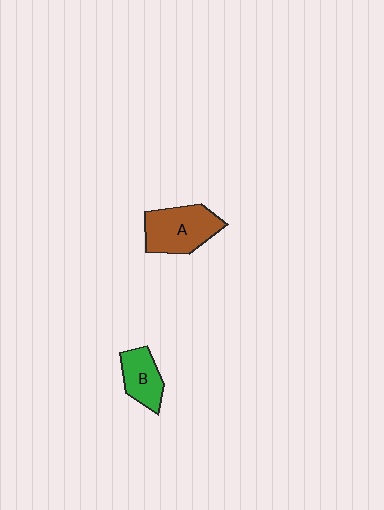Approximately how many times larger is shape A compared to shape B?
Approximately 1.6 times.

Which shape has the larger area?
Shape A (brown).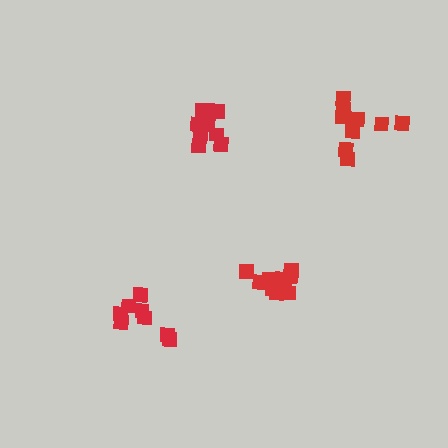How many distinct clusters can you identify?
There are 4 distinct clusters.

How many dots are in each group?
Group 1: 8 dots, Group 2: 9 dots, Group 3: 13 dots, Group 4: 8 dots (38 total).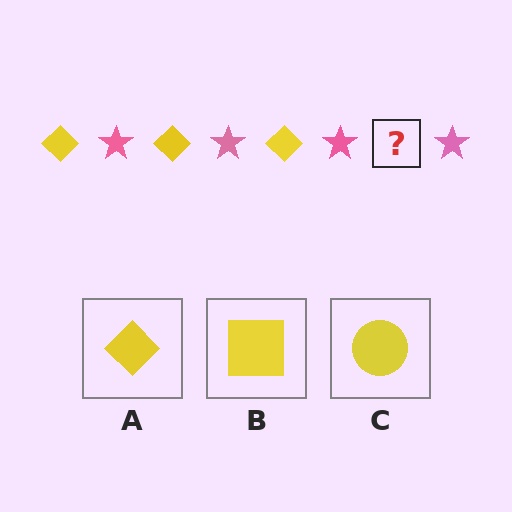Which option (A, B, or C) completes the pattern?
A.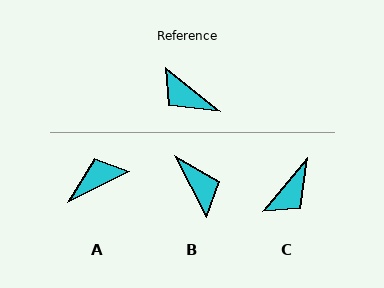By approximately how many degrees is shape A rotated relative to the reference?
Approximately 115 degrees clockwise.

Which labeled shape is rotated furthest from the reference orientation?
B, about 155 degrees away.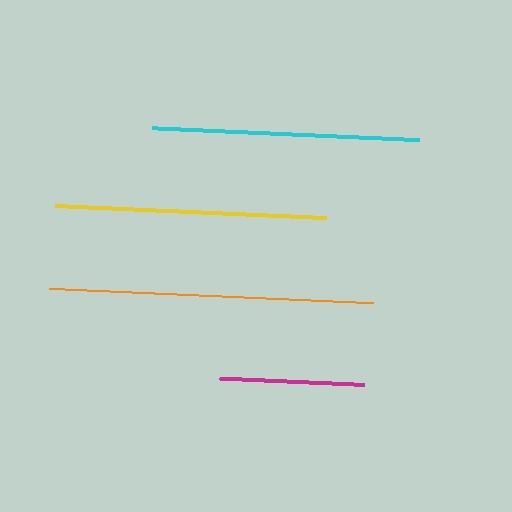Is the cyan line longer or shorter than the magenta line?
The cyan line is longer than the magenta line.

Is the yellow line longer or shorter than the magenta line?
The yellow line is longer than the magenta line.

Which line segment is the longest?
The orange line is the longest at approximately 324 pixels.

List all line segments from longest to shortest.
From longest to shortest: orange, yellow, cyan, magenta.